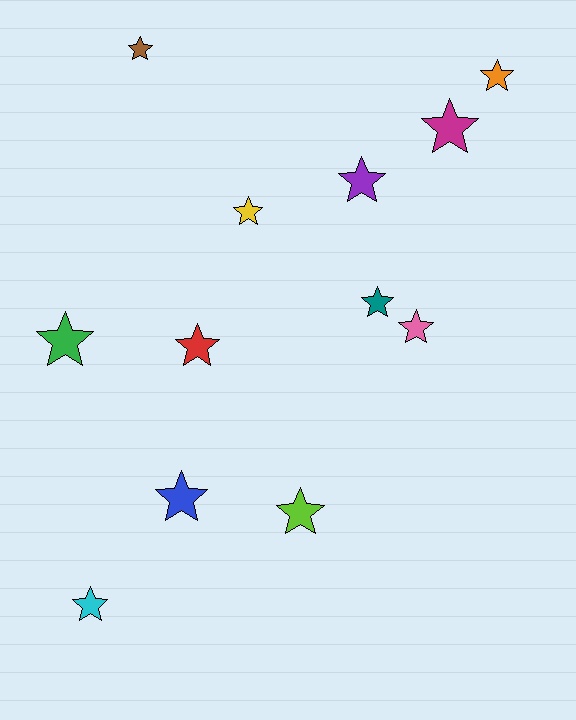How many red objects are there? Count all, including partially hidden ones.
There is 1 red object.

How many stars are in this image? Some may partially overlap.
There are 12 stars.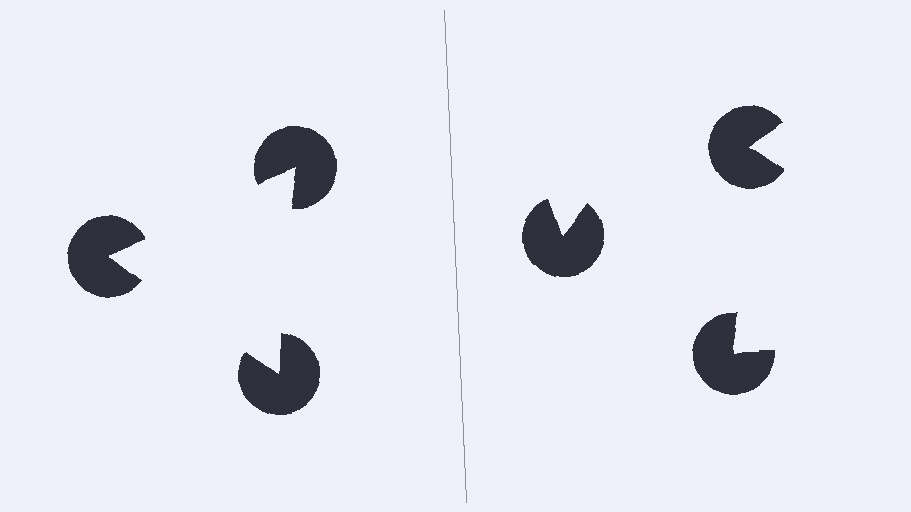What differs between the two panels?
The pac-man discs are positioned identically on both sides; only the wedge orientations differ. On the left they align to a triangle; on the right they are misaligned.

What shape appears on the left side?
An illusory triangle.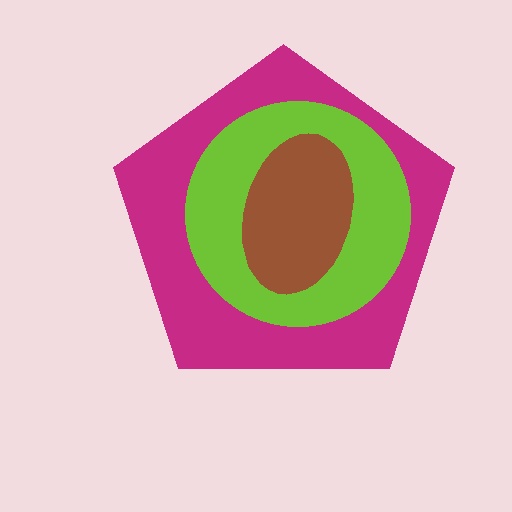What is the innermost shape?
The brown ellipse.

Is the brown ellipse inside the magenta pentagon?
Yes.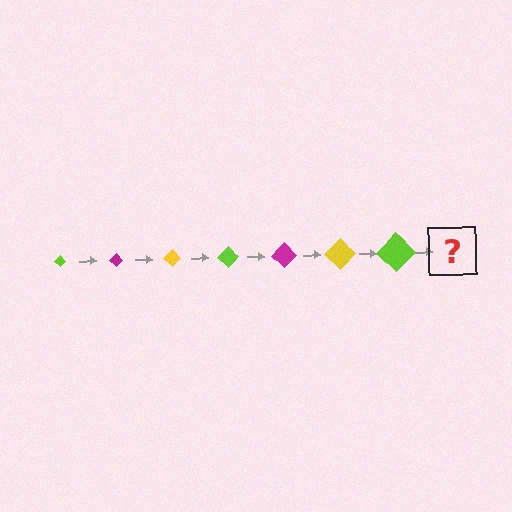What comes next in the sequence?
The next element should be a magenta diamond, larger than the previous one.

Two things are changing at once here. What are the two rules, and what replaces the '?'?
The two rules are that the diamond grows larger each step and the color cycles through lime, magenta, and yellow. The '?' should be a magenta diamond, larger than the previous one.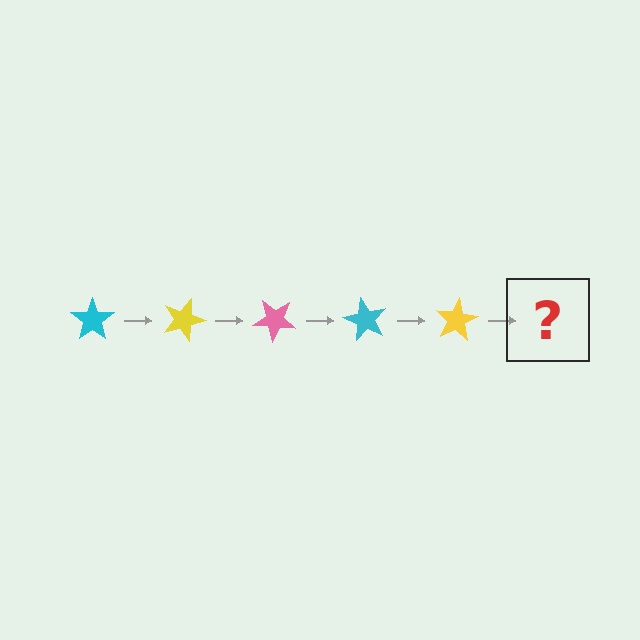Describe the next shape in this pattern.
It should be a pink star, rotated 100 degrees from the start.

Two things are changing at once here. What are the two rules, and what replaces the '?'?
The two rules are that it rotates 20 degrees each step and the color cycles through cyan, yellow, and pink. The '?' should be a pink star, rotated 100 degrees from the start.